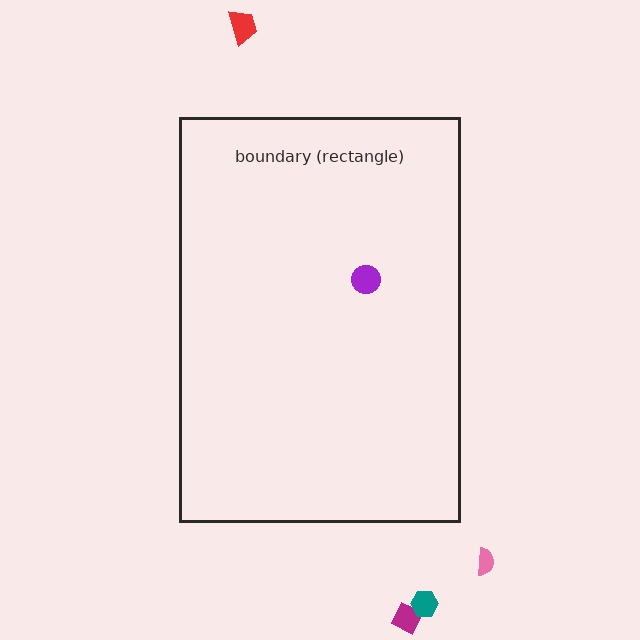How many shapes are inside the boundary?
1 inside, 4 outside.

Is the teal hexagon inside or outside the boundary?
Outside.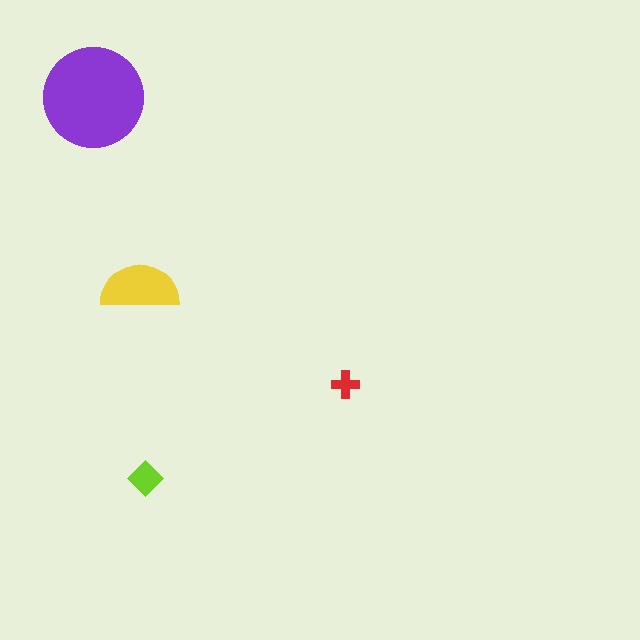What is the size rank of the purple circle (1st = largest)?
1st.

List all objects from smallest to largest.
The red cross, the lime diamond, the yellow semicircle, the purple circle.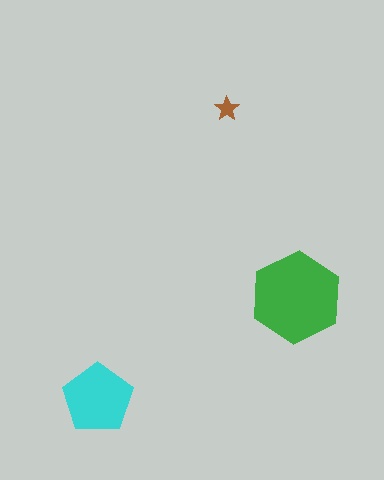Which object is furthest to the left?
The cyan pentagon is leftmost.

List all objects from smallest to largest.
The brown star, the cyan pentagon, the green hexagon.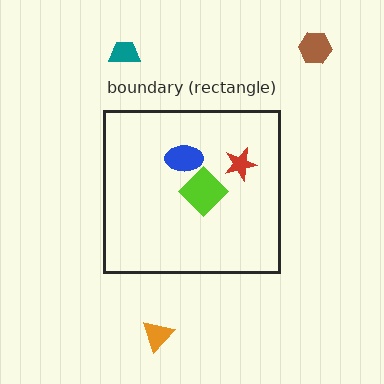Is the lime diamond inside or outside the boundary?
Inside.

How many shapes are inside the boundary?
3 inside, 3 outside.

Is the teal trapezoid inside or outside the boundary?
Outside.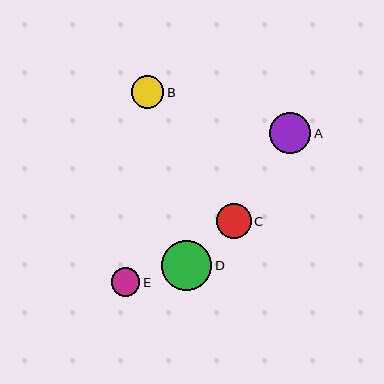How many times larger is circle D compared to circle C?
Circle D is approximately 1.4 times the size of circle C.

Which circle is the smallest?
Circle E is the smallest with a size of approximately 29 pixels.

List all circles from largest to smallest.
From largest to smallest: D, A, C, B, E.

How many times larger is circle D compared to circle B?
Circle D is approximately 1.5 times the size of circle B.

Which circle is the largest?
Circle D is the largest with a size of approximately 50 pixels.